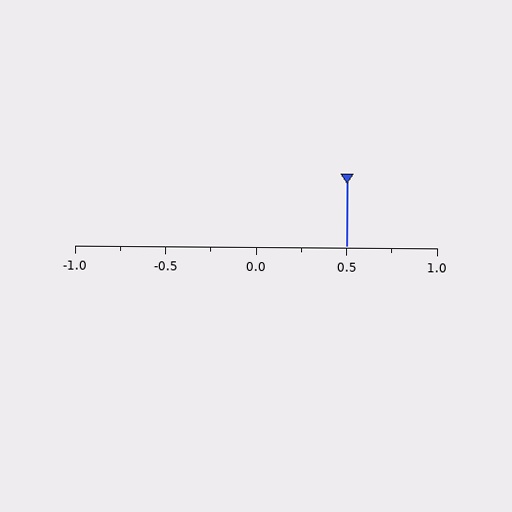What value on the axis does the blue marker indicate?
The marker indicates approximately 0.5.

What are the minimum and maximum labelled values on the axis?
The axis runs from -1.0 to 1.0.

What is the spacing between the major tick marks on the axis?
The major ticks are spaced 0.5 apart.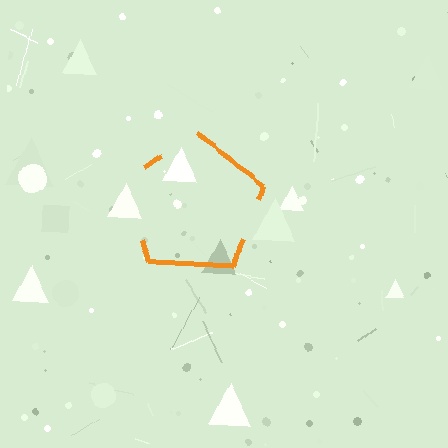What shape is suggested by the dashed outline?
The dashed outline suggests a pentagon.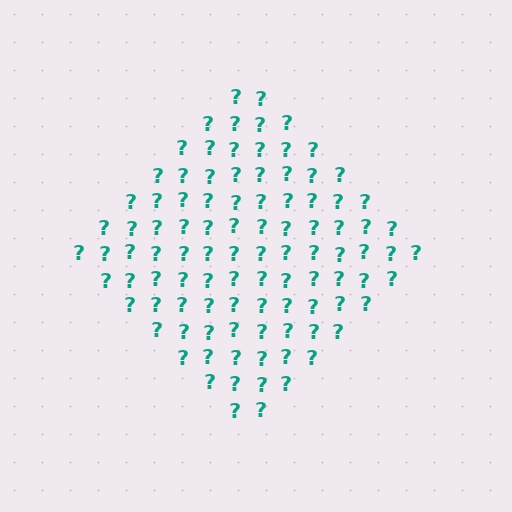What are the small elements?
The small elements are question marks.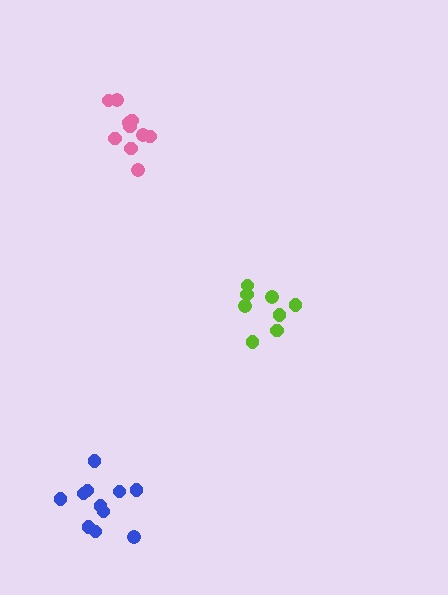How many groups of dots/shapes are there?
There are 3 groups.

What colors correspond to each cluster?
The clusters are colored: lime, pink, blue.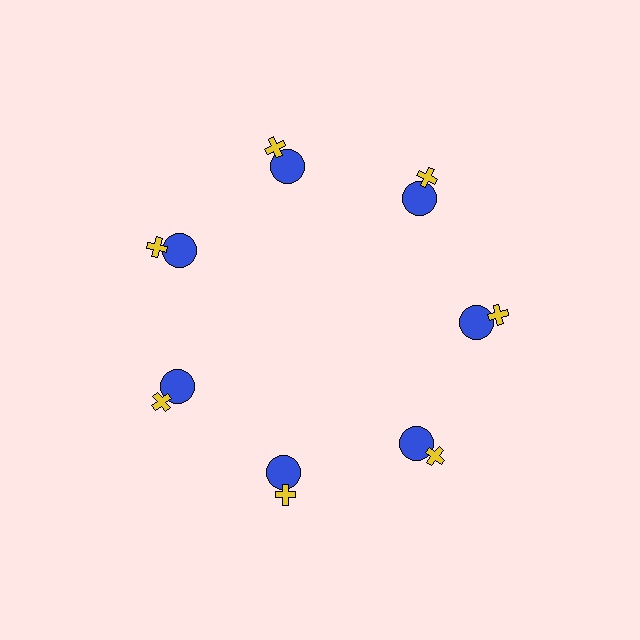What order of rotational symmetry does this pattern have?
This pattern has 7-fold rotational symmetry.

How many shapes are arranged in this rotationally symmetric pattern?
There are 14 shapes, arranged in 7 groups of 2.